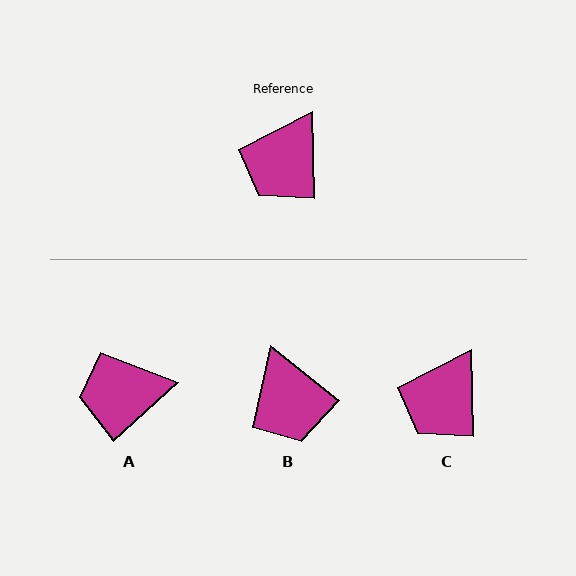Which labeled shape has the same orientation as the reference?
C.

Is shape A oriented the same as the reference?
No, it is off by about 48 degrees.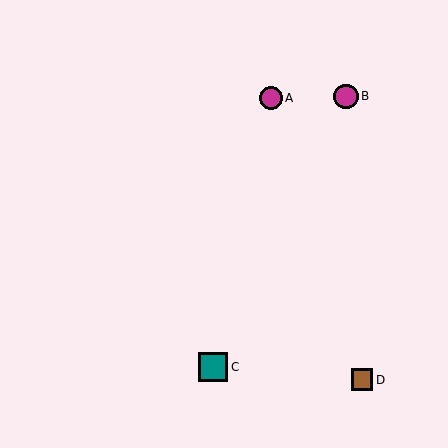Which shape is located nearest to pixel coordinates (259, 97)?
The magenta circle (labeled A) at (271, 98) is nearest to that location.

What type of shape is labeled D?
Shape D is a brown square.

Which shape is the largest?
The teal square (labeled C) is the largest.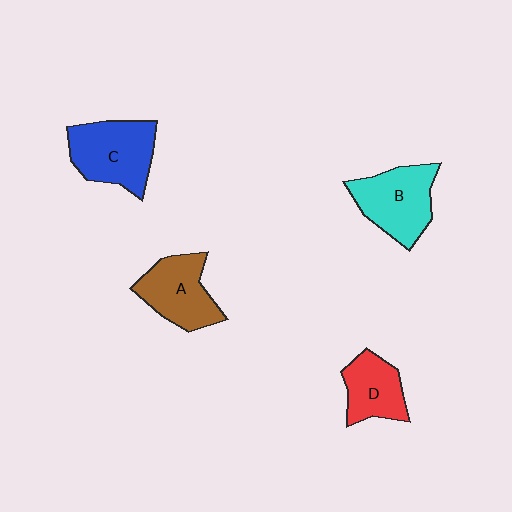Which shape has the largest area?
Shape C (blue).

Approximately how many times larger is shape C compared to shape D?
Approximately 1.4 times.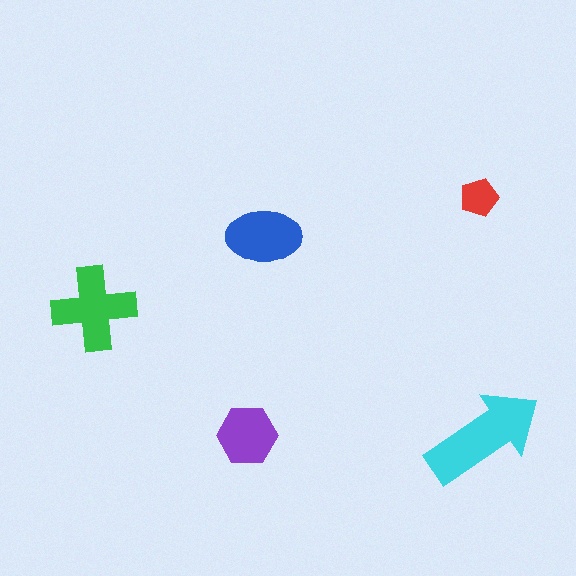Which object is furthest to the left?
The green cross is leftmost.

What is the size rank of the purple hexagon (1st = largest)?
4th.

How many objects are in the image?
There are 5 objects in the image.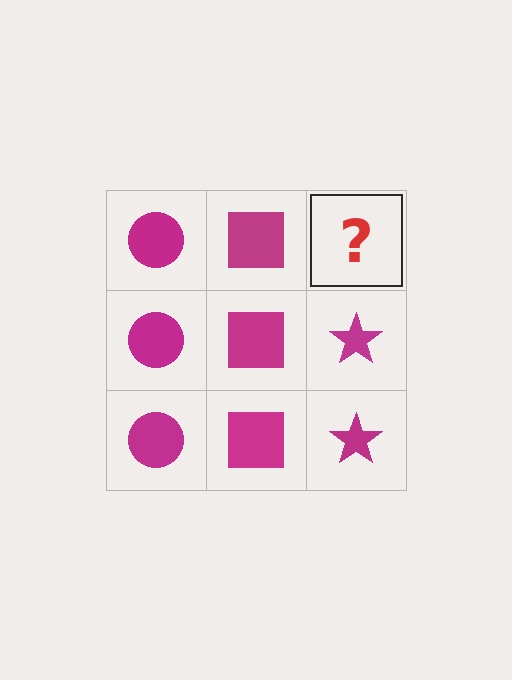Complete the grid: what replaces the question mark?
The question mark should be replaced with a magenta star.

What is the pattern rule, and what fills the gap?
The rule is that each column has a consistent shape. The gap should be filled with a magenta star.